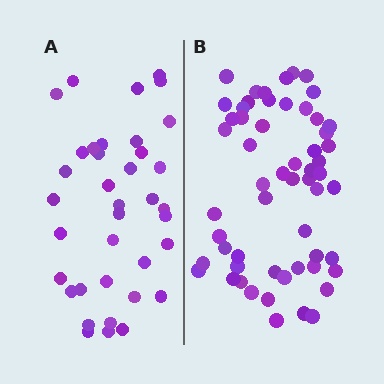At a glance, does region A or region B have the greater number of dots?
Region B (the right region) has more dots.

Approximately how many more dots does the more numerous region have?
Region B has approximately 20 more dots than region A.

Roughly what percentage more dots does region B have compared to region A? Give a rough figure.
About 55% more.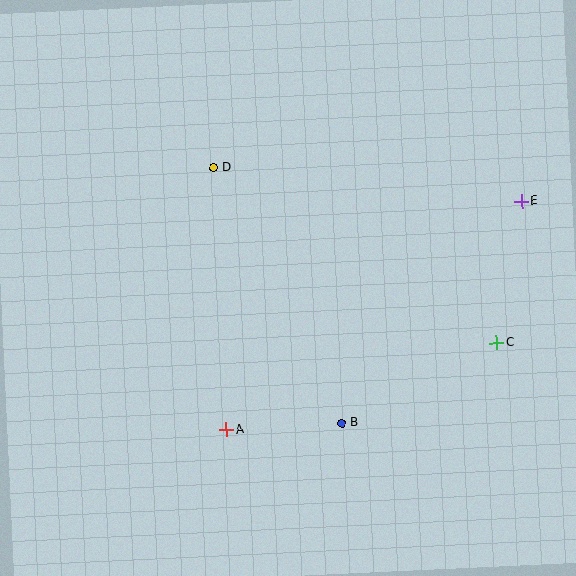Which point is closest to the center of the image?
Point D at (213, 168) is closest to the center.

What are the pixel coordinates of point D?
Point D is at (213, 168).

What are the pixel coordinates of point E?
Point E is at (522, 201).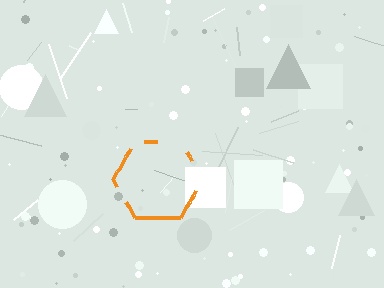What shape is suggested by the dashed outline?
The dashed outline suggests a hexagon.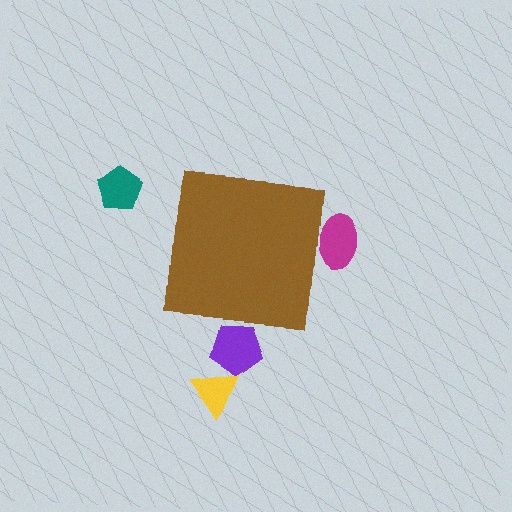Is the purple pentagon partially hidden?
Yes, the purple pentagon is partially hidden behind the brown square.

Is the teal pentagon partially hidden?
No, the teal pentagon is fully visible.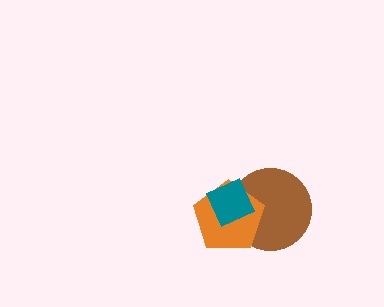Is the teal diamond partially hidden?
No, no other shape covers it.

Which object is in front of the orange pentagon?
The teal diamond is in front of the orange pentagon.